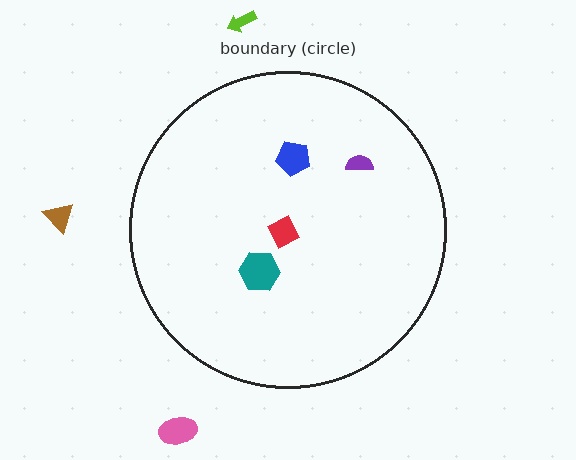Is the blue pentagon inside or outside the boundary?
Inside.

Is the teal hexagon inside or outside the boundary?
Inside.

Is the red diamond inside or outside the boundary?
Inside.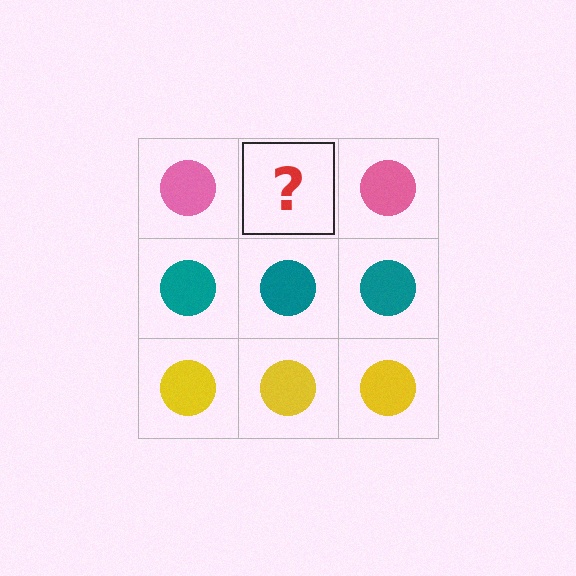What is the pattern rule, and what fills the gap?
The rule is that each row has a consistent color. The gap should be filled with a pink circle.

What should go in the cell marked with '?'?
The missing cell should contain a pink circle.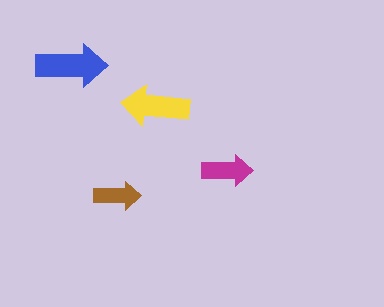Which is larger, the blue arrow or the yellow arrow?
The blue one.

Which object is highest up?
The blue arrow is topmost.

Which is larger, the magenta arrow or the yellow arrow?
The yellow one.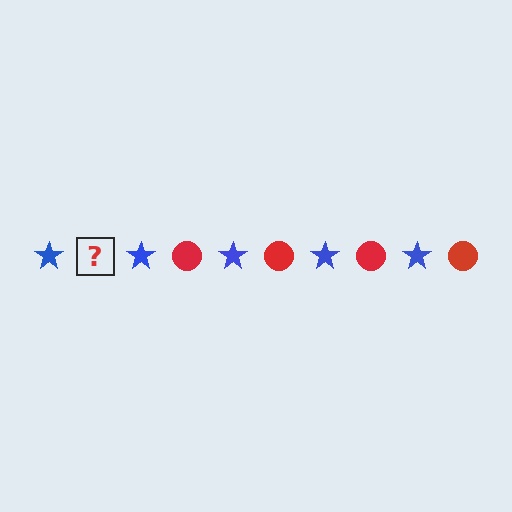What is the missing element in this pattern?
The missing element is a red circle.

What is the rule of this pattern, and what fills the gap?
The rule is that the pattern alternates between blue star and red circle. The gap should be filled with a red circle.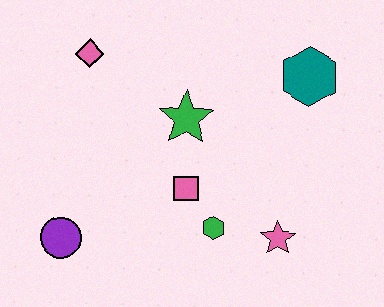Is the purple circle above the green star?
No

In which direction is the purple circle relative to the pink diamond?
The purple circle is below the pink diamond.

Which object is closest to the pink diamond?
The green star is closest to the pink diamond.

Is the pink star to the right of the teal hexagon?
No